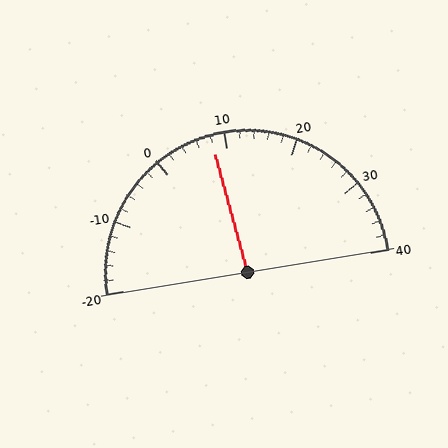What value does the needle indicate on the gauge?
The needle indicates approximately 8.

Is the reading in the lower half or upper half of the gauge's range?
The reading is in the lower half of the range (-20 to 40).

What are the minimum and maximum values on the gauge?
The gauge ranges from -20 to 40.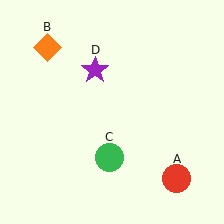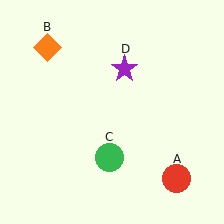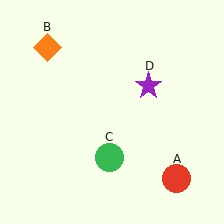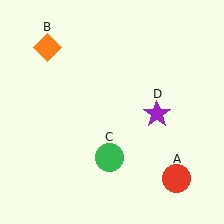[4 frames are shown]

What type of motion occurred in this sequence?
The purple star (object D) rotated clockwise around the center of the scene.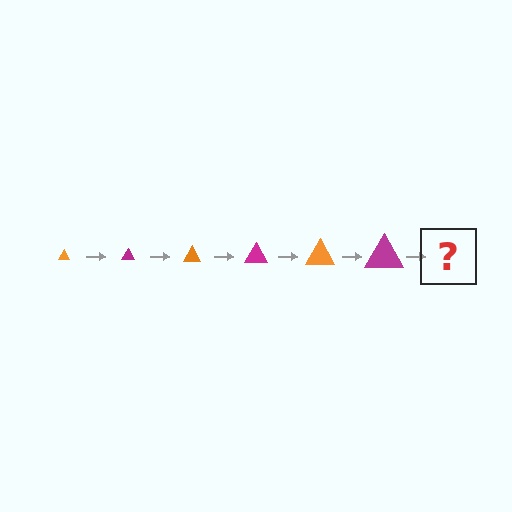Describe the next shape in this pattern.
It should be an orange triangle, larger than the previous one.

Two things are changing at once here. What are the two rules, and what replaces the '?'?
The two rules are that the triangle grows larger each step and the color cycles through orange and magenta. The '?' should be an orange triangle, larger than the previous one.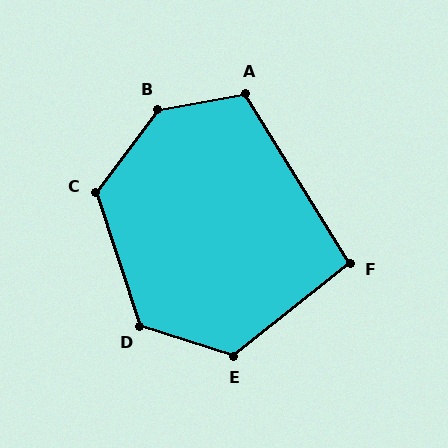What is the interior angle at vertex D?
Approximately 126 degrees (obtuse).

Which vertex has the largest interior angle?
B, at approximately 137 degrees.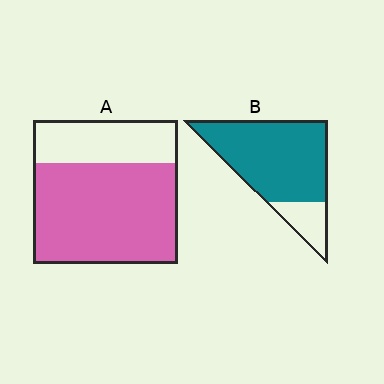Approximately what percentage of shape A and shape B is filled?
A is approximately 70% and B is approximately 80%.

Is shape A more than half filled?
Yes.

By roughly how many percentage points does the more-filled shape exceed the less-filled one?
By roughly 10 percentage points (B over A).